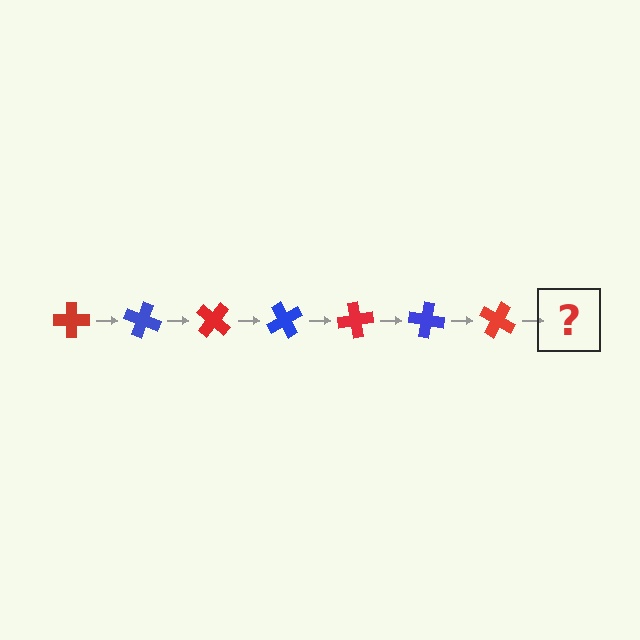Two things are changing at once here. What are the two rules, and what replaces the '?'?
The two rules are that it rotates 20 degrees each step and the color cycles through red and blue. The '?' should be a blue cross, rotated 140 degrees from the start.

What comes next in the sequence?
The next element should be a blue cross, rotated 140 degrees from the start.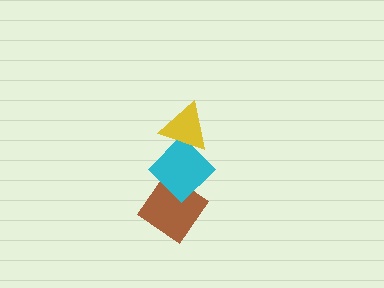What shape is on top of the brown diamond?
The cyan diamond is on top of the brown diamond.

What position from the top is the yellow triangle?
The yellow triangle is 1st from the top.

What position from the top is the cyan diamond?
The cyan diamond is 2nd from the top.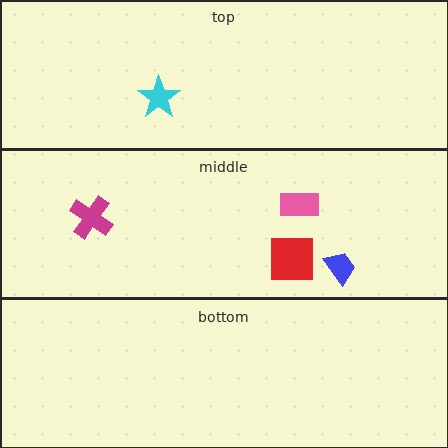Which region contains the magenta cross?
The middle region.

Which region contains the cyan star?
The top region.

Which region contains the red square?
The middle region.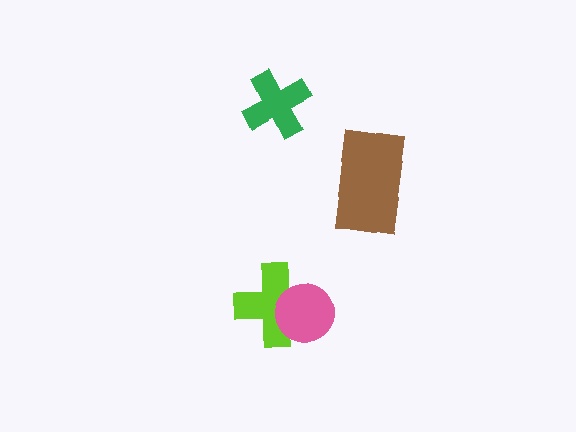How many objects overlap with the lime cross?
1 object overlaps with the lime cross.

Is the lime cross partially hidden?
Yes, it is partially covered by another shape.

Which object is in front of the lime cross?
The pink circle is in front of the lime cross.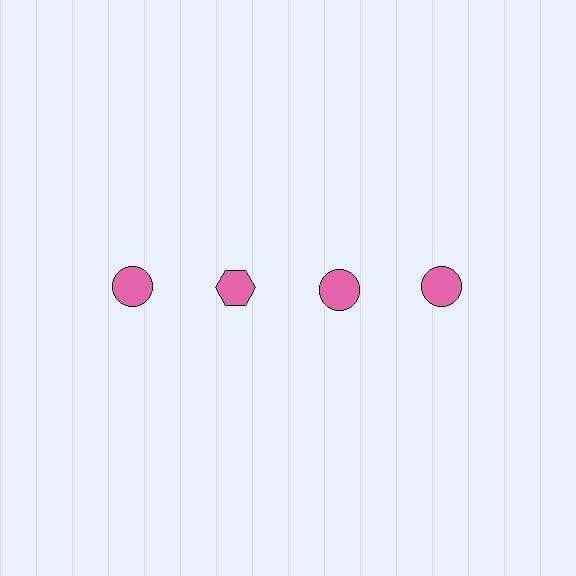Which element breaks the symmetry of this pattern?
The pink hexagon in the top row, second from left column breaks the symmetry. All other shapes are pink circles.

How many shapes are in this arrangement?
There are 4 shapes arranged in a grid pattern.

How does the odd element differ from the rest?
It has a different shape: hexagon instead of circle.